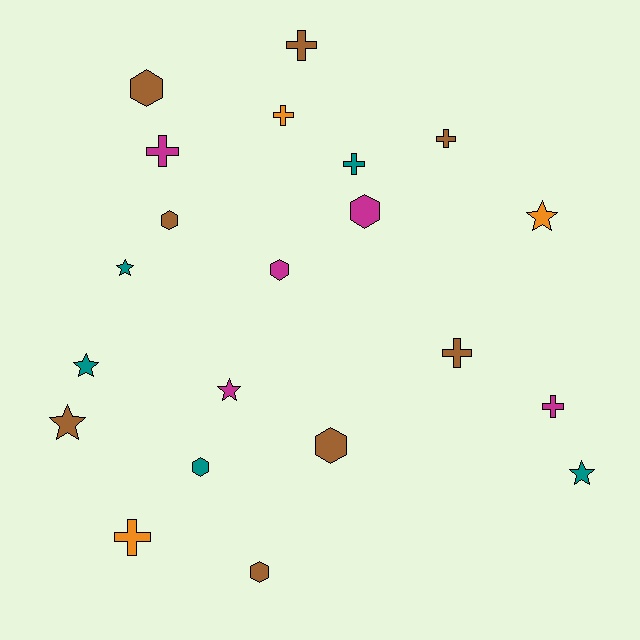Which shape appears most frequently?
Cross, with 8 objects.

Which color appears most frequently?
Brown, with 8 objects.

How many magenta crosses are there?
There are 2 magenta crosses.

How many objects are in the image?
There are 21 objects.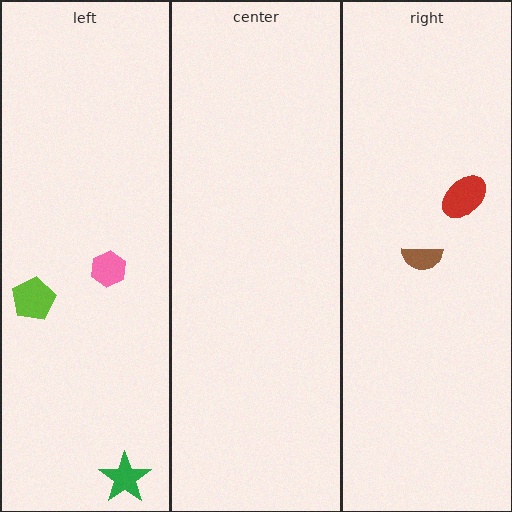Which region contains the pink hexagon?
The left region.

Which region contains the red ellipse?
The right region.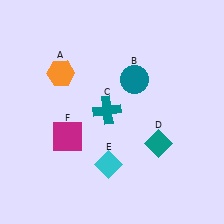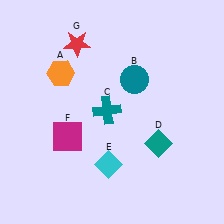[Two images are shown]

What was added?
A red star (G) was added in Image 2.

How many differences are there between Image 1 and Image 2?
There is 1 difference between the two images.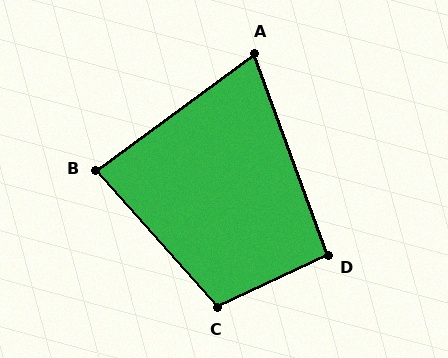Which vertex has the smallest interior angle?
A, at approximately 74 degrees.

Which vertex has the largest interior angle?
C, at approximately 106 degrees.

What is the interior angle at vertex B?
Approximately 85 degrees (acute).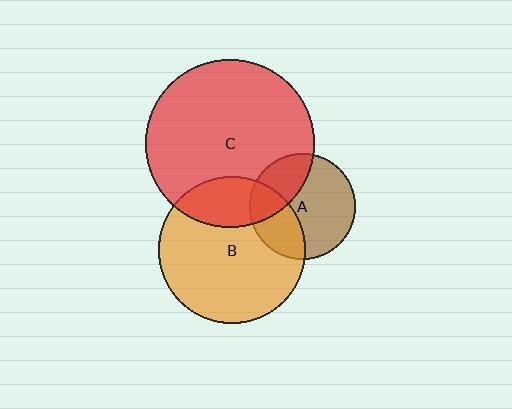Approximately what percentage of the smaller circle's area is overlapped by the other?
Approximately 30%.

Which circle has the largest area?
Circle C (red).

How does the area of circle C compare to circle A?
Approximately 2.5 times.